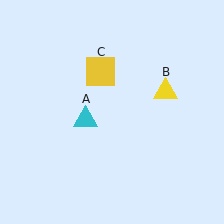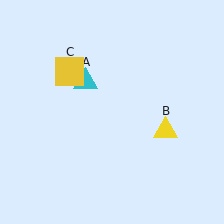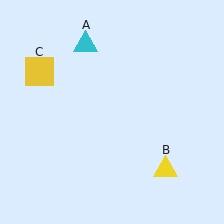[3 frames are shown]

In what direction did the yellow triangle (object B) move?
The yellow triangle (object B) moved down.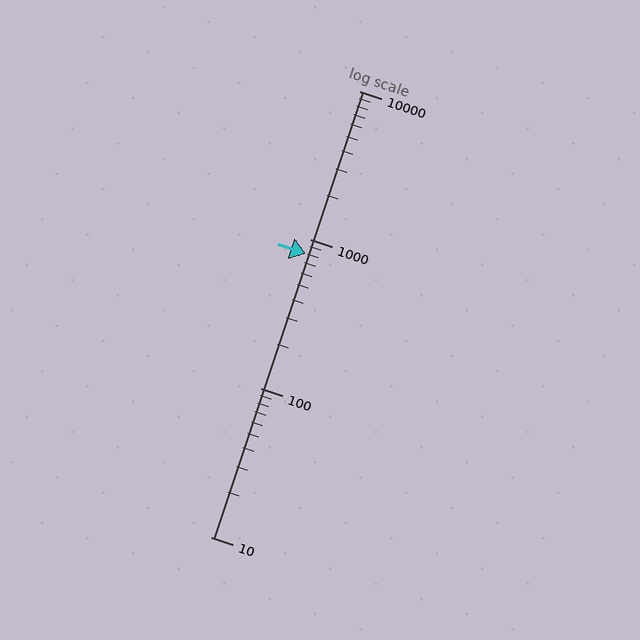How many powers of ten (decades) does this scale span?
The scale spans 3 decades, from 10 to 10000.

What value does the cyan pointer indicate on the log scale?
The pointer indicates approximately 810.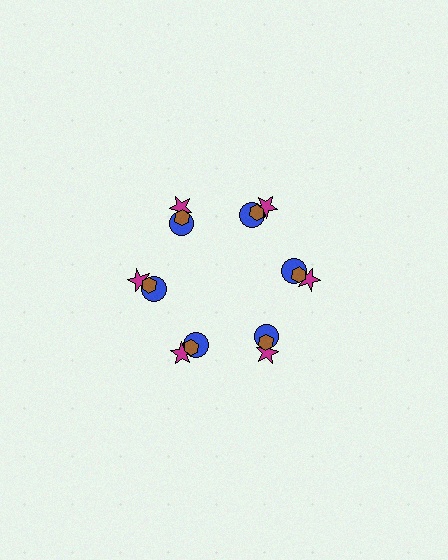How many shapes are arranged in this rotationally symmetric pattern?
There are 18 shapes, arranged in 6 groups of 3.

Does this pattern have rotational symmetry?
Yes, this pattern has 6-fold rotational symmetry. It looks the same after rotating 60 degrees around the center.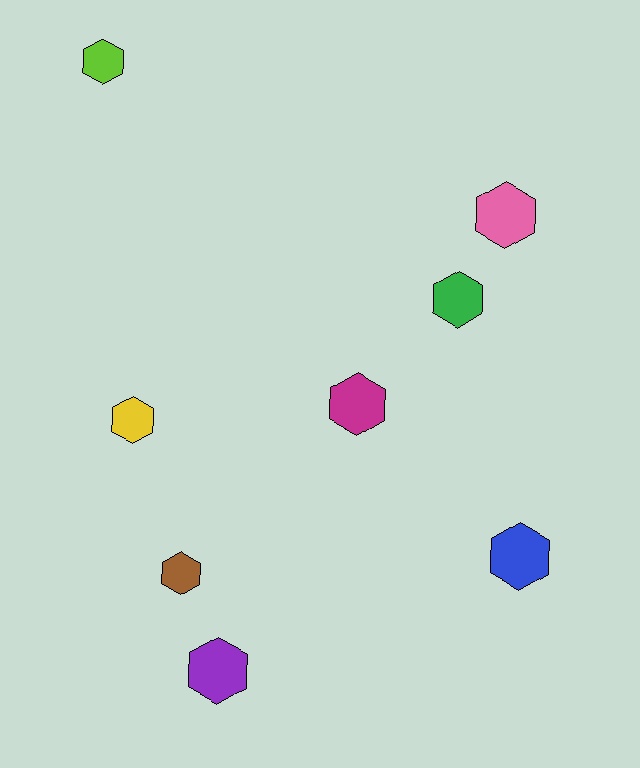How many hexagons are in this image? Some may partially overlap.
There are 8 hexagons.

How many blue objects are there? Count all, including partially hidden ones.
There is 1 blue object.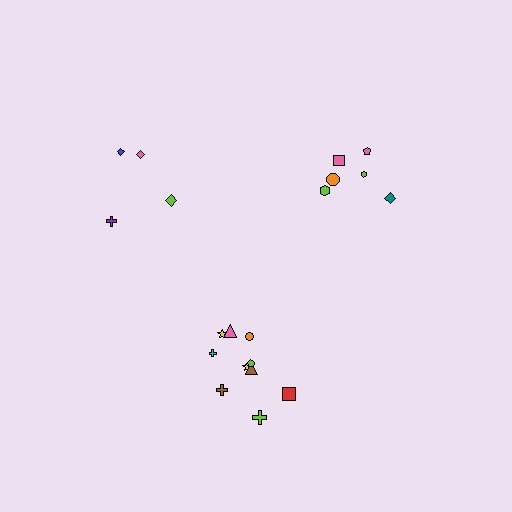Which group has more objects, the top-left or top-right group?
The top-right group.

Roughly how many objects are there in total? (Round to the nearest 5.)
Roughly 20 objects in total.